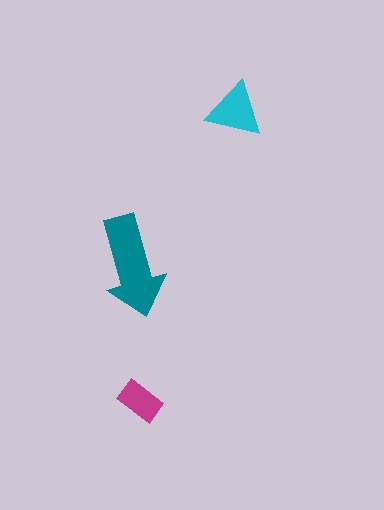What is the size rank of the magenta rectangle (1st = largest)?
3rd.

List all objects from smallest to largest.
The magenta rectangle, the cyan triangle, the teal arrow.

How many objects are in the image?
There are 3 objects in the image.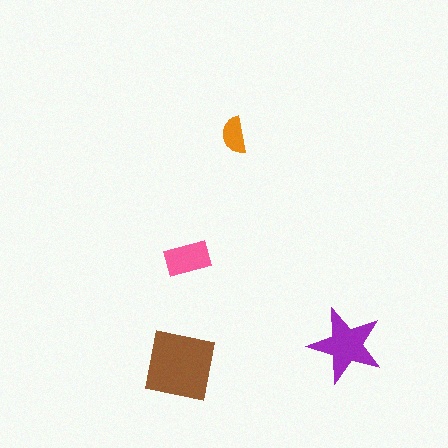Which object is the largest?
The brown square.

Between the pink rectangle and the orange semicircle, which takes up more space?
The pink rectangle.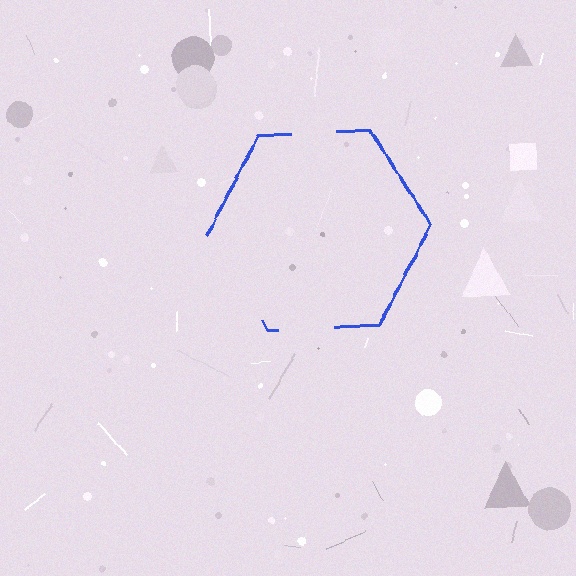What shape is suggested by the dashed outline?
The dashed outline suggests a hexagon.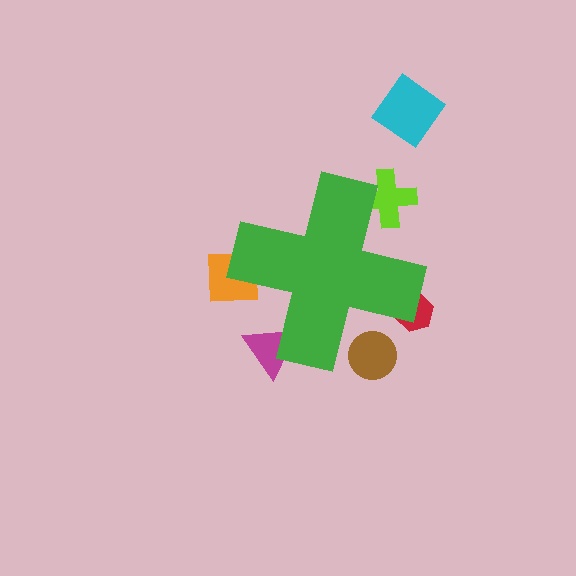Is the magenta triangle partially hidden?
Yes, the magenta triangle is partially hidden behind the green cross.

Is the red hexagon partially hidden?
Yes, the red hexagon is partially hidden behind the green cross.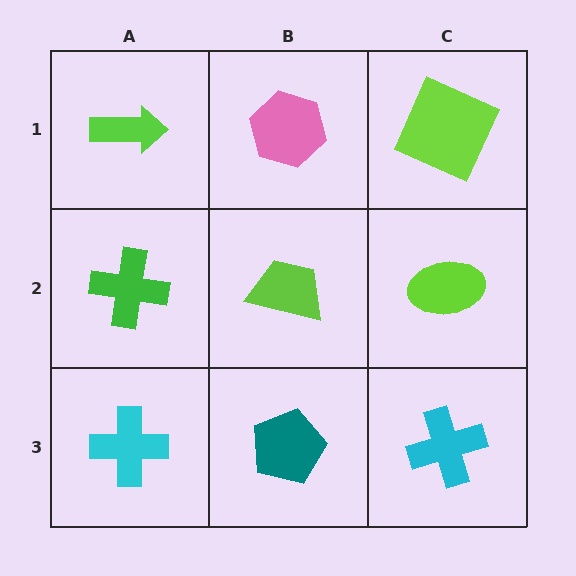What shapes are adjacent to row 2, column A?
A lime arrow (row 1, column A), a cyan cross (row 3, column A), a lime trapezoid (row 2, column B).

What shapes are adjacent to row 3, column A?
A green cross (row 2, column A), a teal pentagon (row 3, column B).